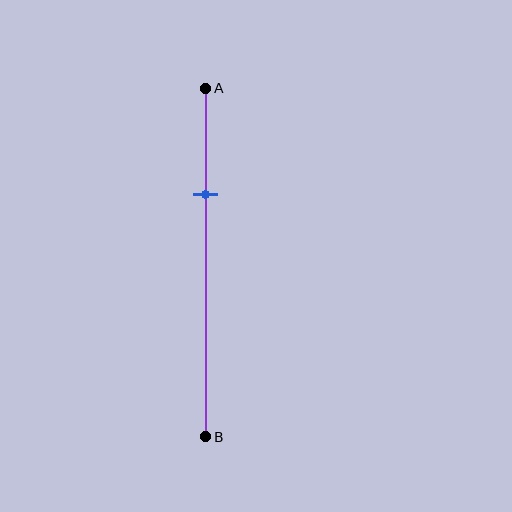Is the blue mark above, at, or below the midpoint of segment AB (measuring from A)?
The blue mark is above the midpoint of segment AB.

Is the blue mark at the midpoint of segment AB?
No, the mark is at about 30% from A, not at the 50% midpoint.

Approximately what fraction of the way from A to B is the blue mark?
The blue mark is approximately 30% of the way from A to B.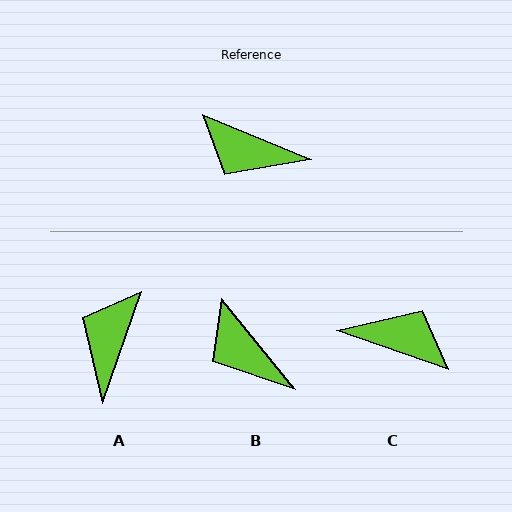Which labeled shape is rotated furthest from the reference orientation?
C, about 177 degrees away.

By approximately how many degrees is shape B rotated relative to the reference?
Approximately 28 degrees clockwise.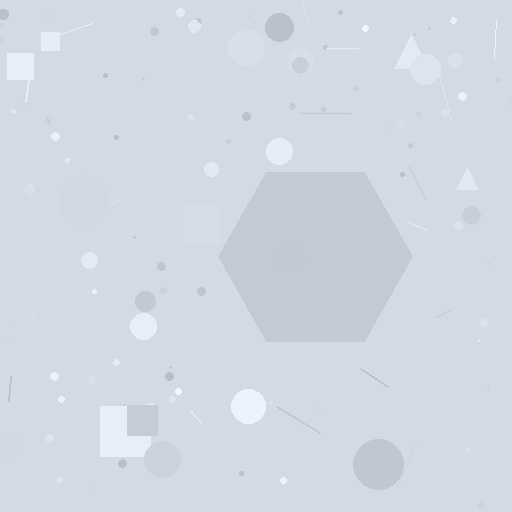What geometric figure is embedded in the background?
A hexagon is embedded in the background.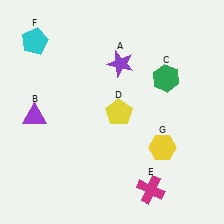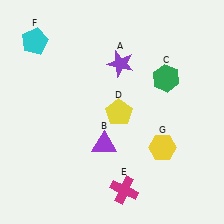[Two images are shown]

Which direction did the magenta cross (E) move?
The magenta cross (E) moved left.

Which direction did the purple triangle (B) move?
The purple triangle (B) moved right.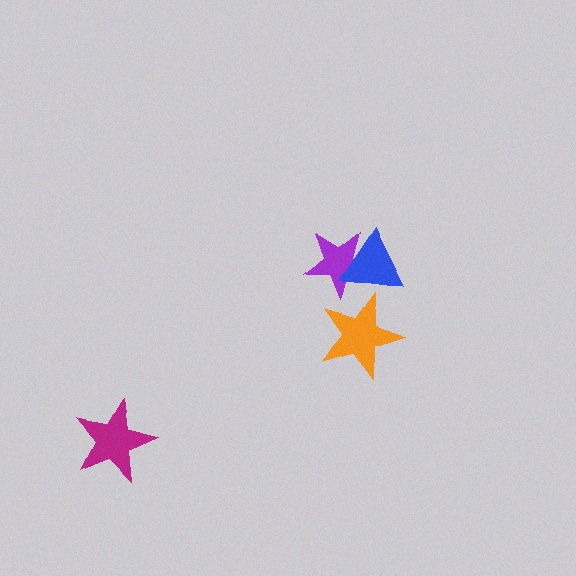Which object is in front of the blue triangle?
The orange star is in front of the blue triangle.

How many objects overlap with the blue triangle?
2 objects overlap with the blue triangle.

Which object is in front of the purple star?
The blue triangle is in front of the purple star.